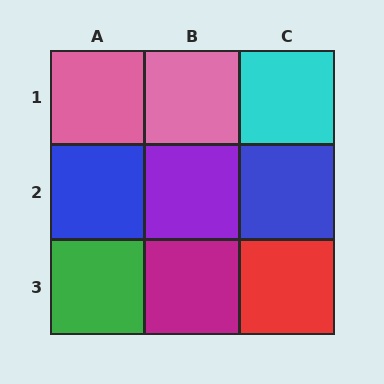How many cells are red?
1 cell is red.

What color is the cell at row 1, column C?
Cyan.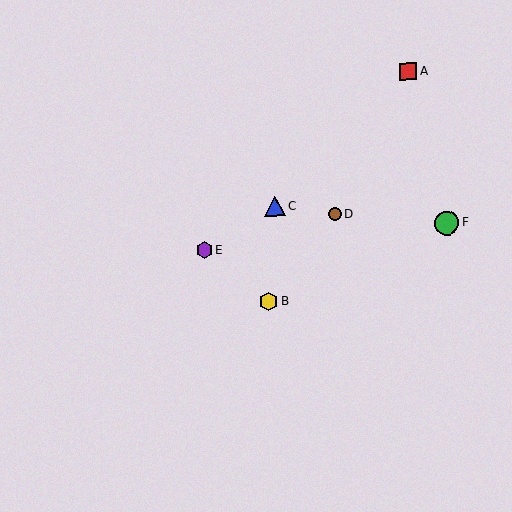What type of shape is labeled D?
Shape D is a brown circle.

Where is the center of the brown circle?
The center of the brown circle is at (335, 214).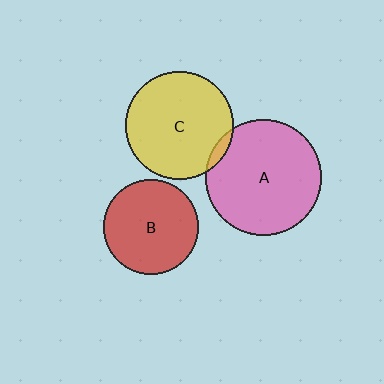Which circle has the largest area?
Circle A (pink).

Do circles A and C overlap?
Yes.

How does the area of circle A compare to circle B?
Approximately 1.5 times.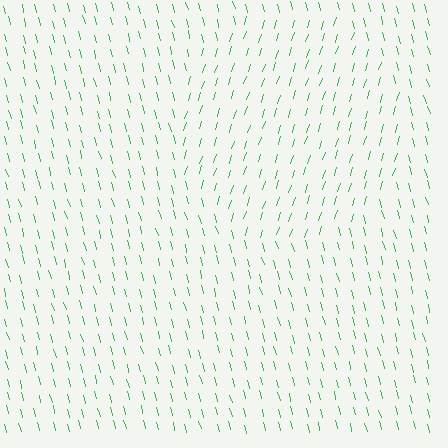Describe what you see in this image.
The image is filled with small green line segments. A circle region in the image has lines oriented differently from the surrounding lines, creating a visible texture boundary.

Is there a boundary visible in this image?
Yes, there is a texture boundary formed by a change in line orientation.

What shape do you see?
I see a circle.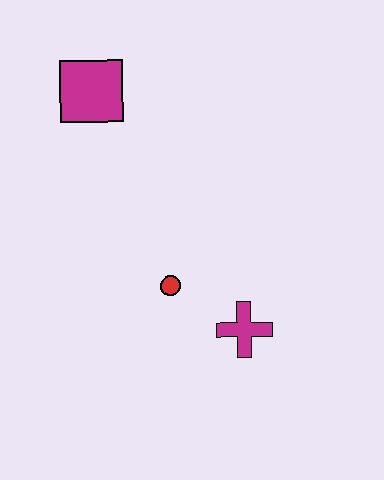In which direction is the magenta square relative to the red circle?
The magenta square is above the red circle.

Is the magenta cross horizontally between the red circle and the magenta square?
No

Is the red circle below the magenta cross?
No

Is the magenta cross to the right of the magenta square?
Yes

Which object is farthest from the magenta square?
The magenta cross is farthest from the magenta square.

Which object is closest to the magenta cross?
The red circle is closest to the magenta cross.